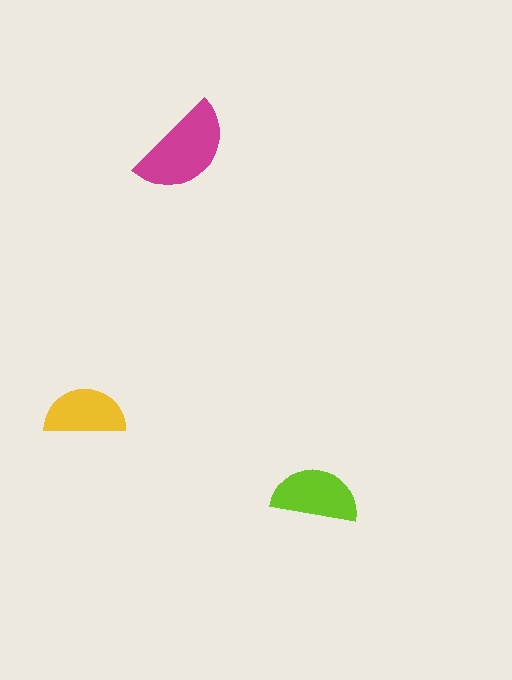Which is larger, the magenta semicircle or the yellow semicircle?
The magenta one.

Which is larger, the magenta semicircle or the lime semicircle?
The magenta one.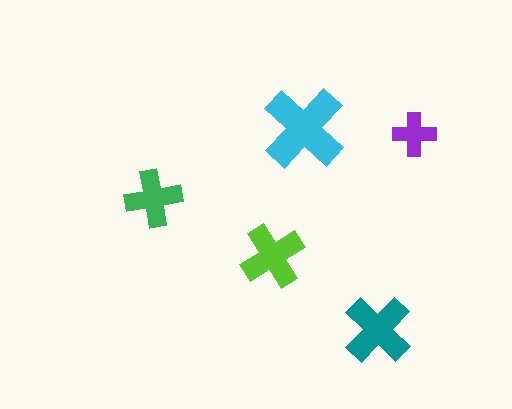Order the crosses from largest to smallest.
the cyan one, the teal one, the lime one, the green one, the purple one.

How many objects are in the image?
There are 5 objects in the image.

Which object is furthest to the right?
The purple cross is rightmost.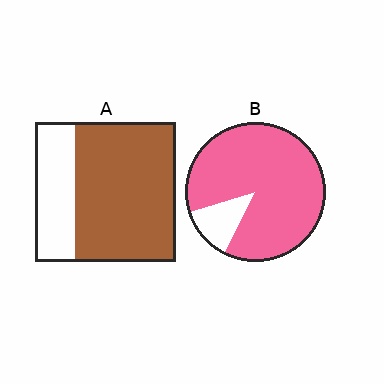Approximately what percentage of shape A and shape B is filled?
A is approximately 70% and B is approximately 85%.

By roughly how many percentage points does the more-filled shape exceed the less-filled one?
By roughly 15 percentage points (B over A).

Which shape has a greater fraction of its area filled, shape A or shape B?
Shape B.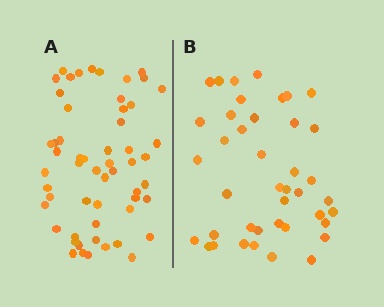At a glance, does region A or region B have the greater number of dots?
Region A (the left region) has more dots.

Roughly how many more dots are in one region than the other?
Region A has approximately 15 more dots than region B.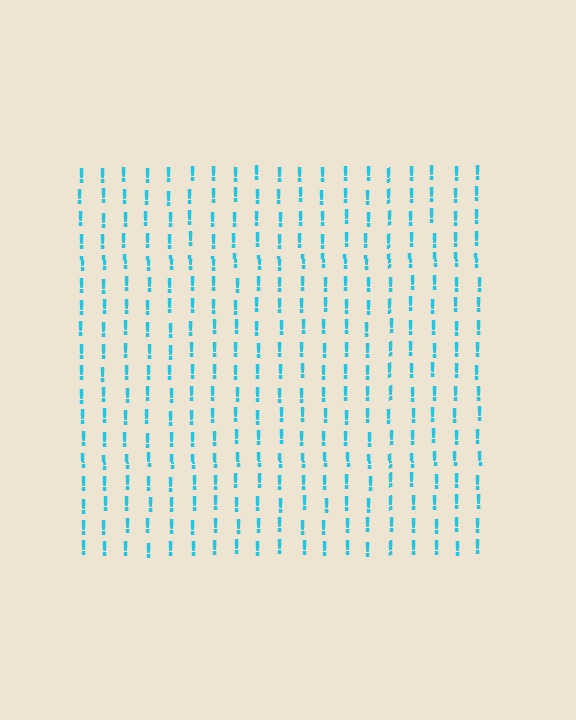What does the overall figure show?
The overall figure shows a square.